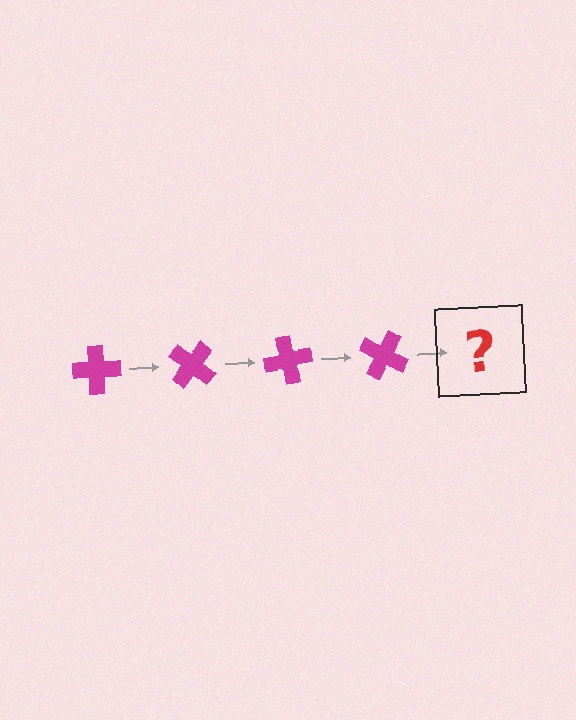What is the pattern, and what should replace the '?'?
The pattern is that the cross rotates 40 degrees each step. The '?' should be a magenta cross rotated 160 degrees.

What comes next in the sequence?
The next element should be a magenta cross rotated 160 degrees.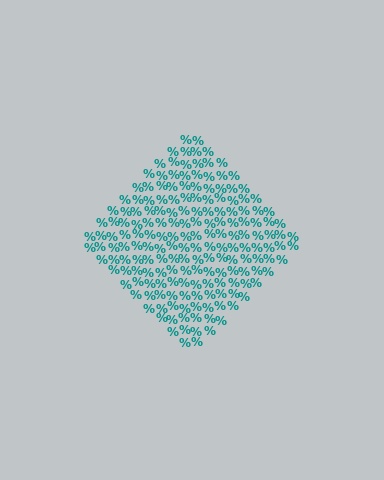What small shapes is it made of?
It is made of small percent signs.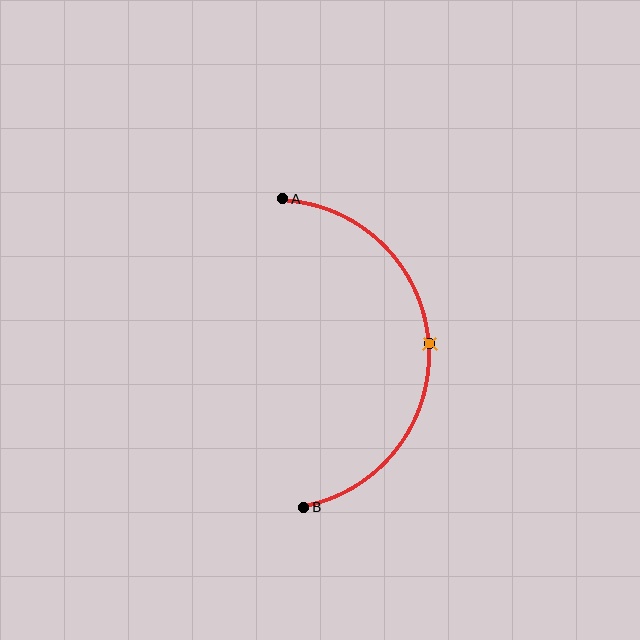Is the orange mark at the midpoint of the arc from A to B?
Yes. The orange mark lies on the arc at equal arc-length from both A and B — it is the arc midpoint.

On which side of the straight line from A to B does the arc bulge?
The arc bulges to the right of the straight line connecting A and B.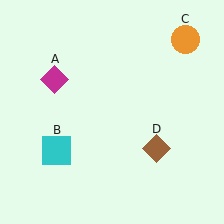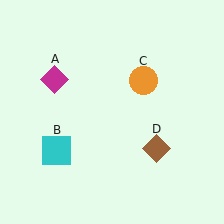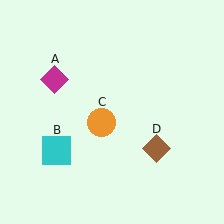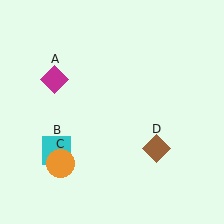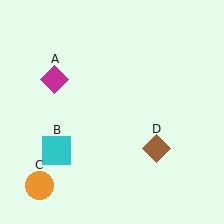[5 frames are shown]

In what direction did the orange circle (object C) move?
The orange circle (object C) moved down and to the left.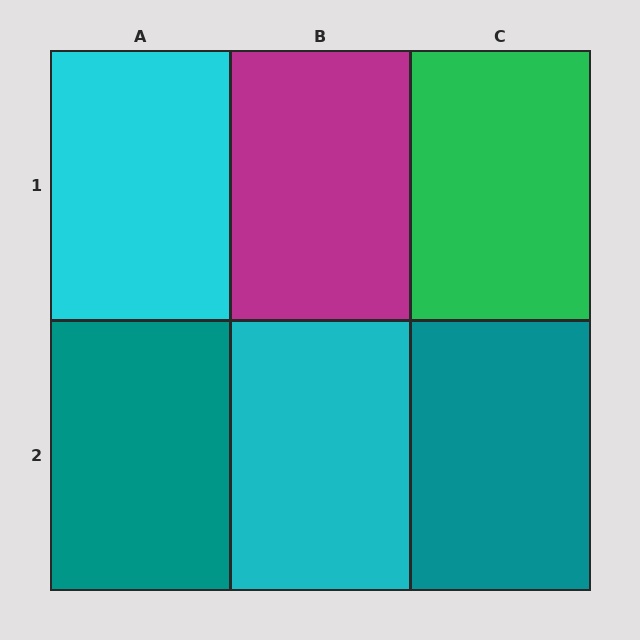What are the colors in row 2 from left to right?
Teal, cyan, teal.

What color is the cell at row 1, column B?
Magenta.